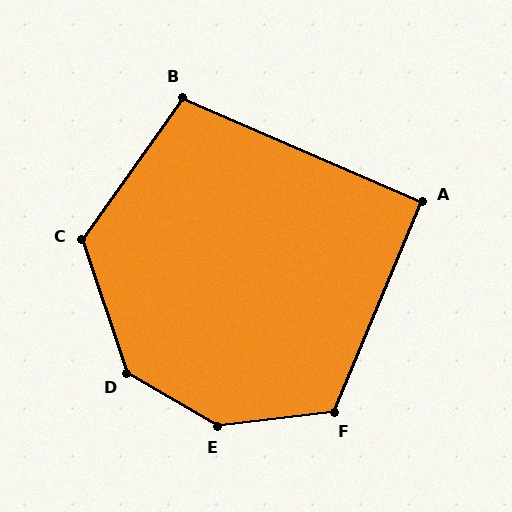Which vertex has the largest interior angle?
E, at approximately 143 degrees.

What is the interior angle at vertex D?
Approximately 139 degrees (obtuse).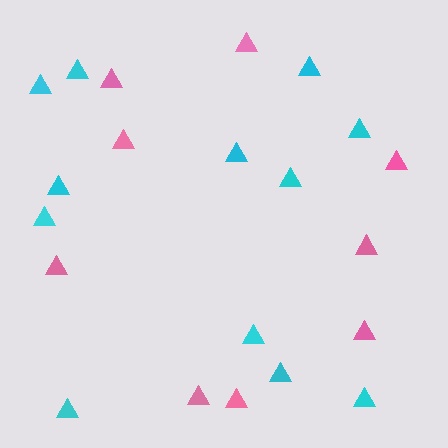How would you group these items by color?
There are 2 groups: one group of pink triangles (9) and one group of cyan triangles (12).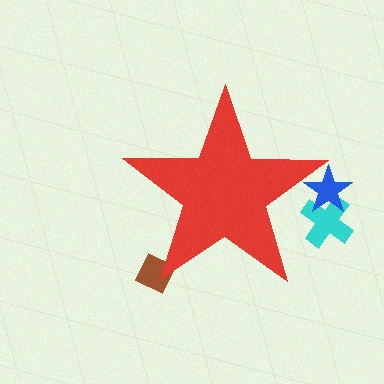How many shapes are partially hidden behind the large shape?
3 shapes are partially hidden.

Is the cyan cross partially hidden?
Yes, the cyan cross is partially hidden behind the red star.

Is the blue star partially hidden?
Yes, the blue star is partially hidden behind the red star.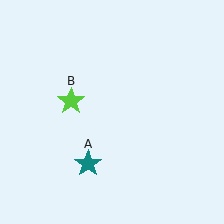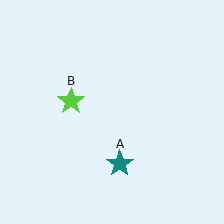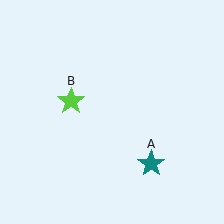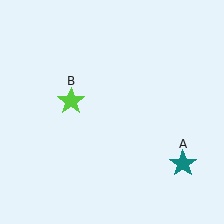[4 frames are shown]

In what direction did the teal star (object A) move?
The teal star (object A) moved right.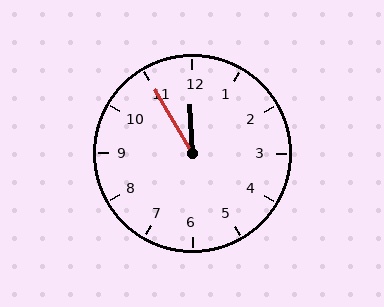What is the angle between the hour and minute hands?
Approximately 28 degrees.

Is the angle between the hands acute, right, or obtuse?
It is acute.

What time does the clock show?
11:55.